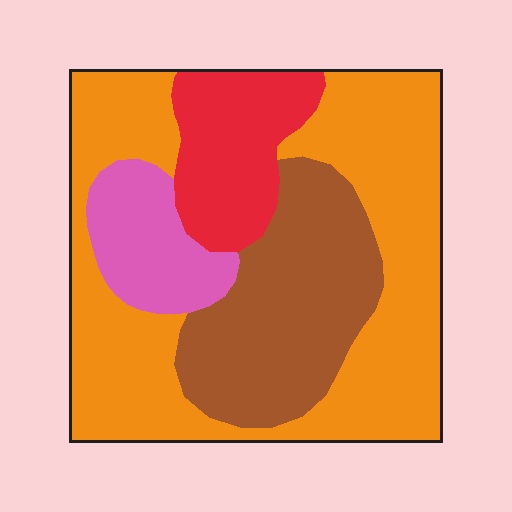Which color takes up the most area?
Orange, at roughly 50%.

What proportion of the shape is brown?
Brown takes up about one quarter (1/4) of the shape.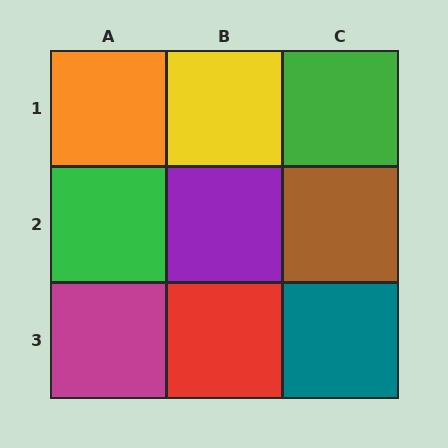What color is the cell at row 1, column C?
Green.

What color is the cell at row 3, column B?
Red.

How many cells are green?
2 cells are green.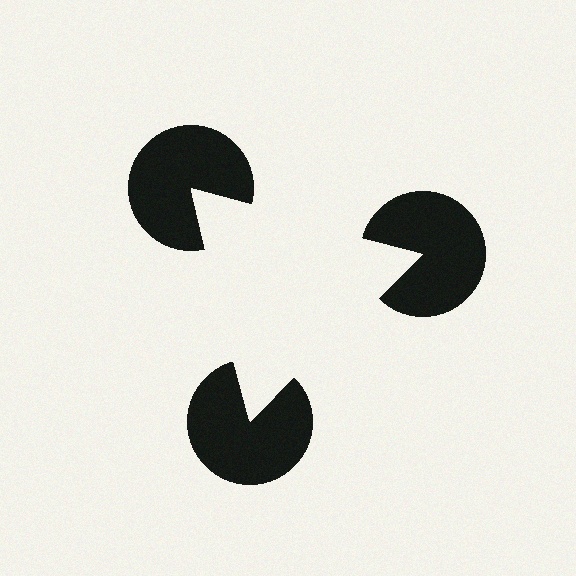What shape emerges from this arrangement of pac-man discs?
An illusory triangle — its edges are inferred from the aligned wedge cuts in the pac-man discs, not physically drawn.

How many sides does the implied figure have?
3 sides.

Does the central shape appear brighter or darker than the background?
It typically appears slightly brighter than the background, even though no actual brightness change is drawn.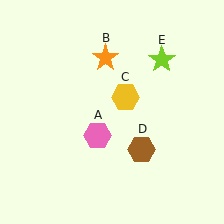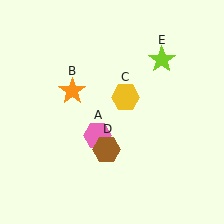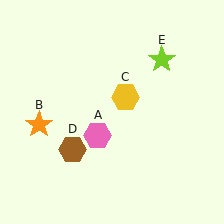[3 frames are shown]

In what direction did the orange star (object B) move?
The orange star (object B) moved down and to the left.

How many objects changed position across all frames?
2 objects changed position: orange star (object B), brown hexagon (object D).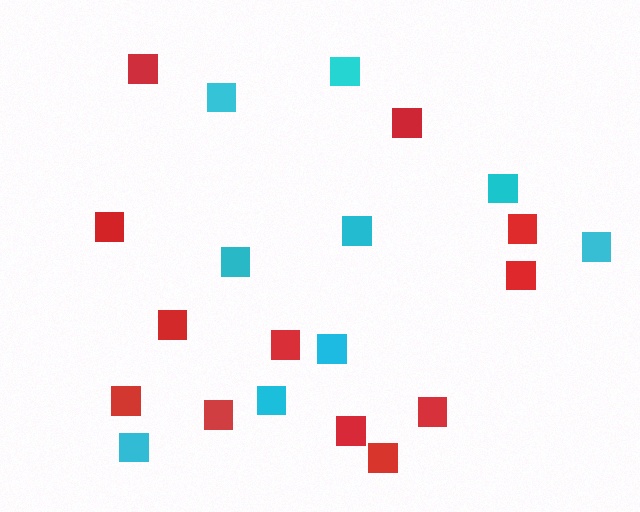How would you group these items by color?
There are 2 groups: one group of cyan squares (9) and one group of red squares (12).